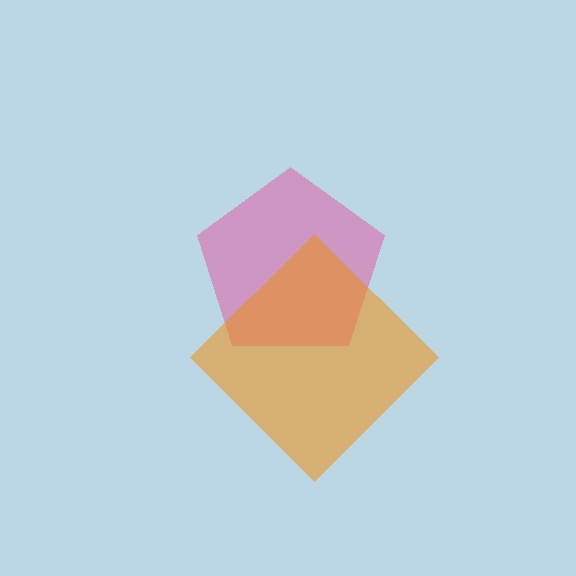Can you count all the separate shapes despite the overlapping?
Yes, there are 2 separate shapes.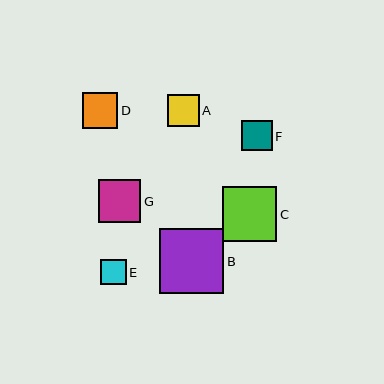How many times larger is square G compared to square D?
Square G is approximately 1.2 times the size of square D.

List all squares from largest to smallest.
From largest to smallest: B, C, G, D, A, F, E.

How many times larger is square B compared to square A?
Square B is approximately 2.0 times the size of square A.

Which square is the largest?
Square B is the largest with a size of approximately 64 pixels.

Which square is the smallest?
Square E is the smallest with a size of approximately 25 pixels.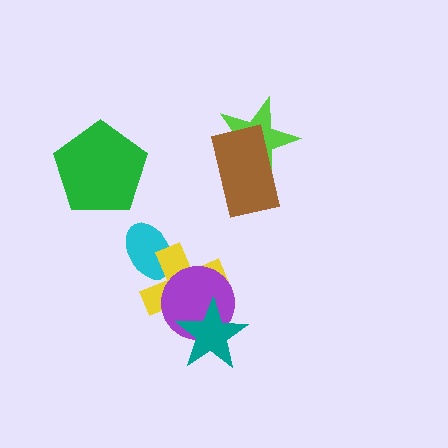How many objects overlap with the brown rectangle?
1 object overlaps with the brown rectangle.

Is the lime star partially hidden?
Yes, it is partially covered by another shape.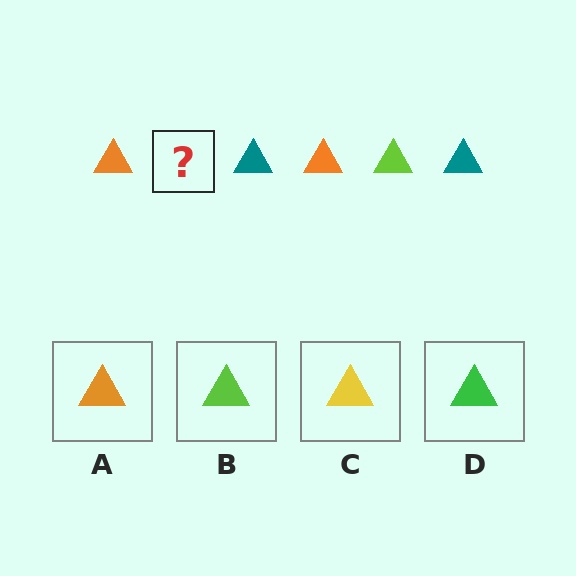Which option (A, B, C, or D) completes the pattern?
B.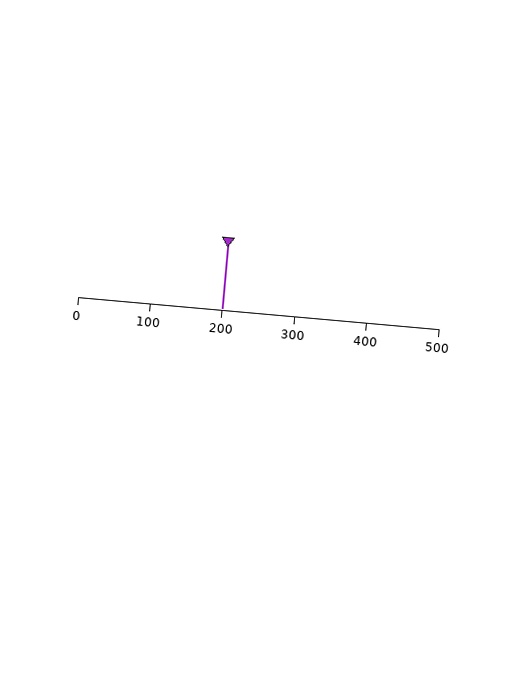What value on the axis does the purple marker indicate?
The marker indicates approximately 200.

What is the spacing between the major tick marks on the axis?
The major ticks are spaced 100 apart.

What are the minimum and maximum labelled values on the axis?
The axis runs from 0 to 500.